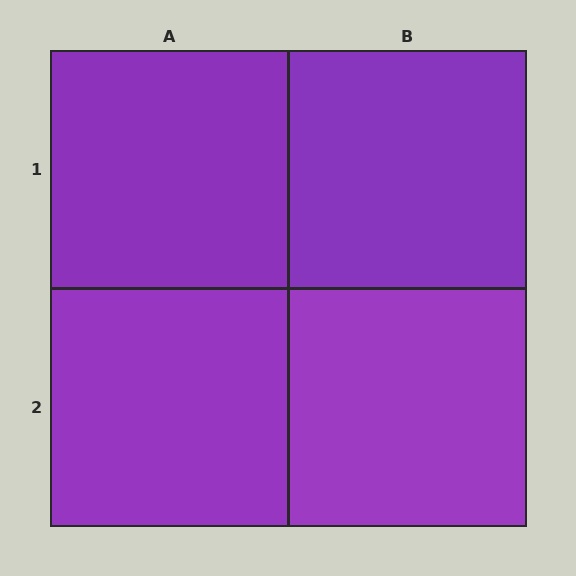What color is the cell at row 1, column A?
Purple.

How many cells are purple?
4 cells are purple.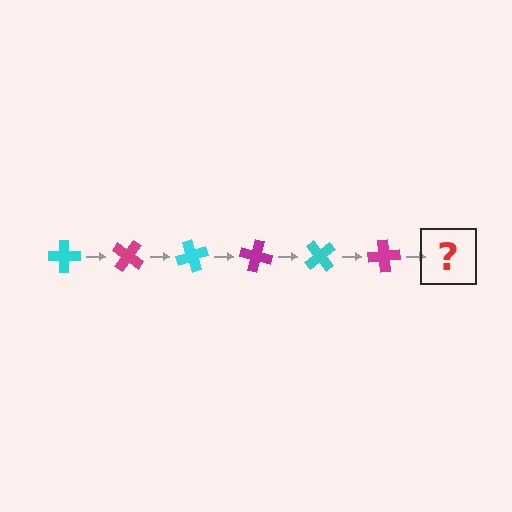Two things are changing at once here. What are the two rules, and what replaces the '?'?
The two rules are that it rotates 35 degrees each step and the color cycles through cyan and magenta. The '?' should be a cyan cross, rotated 210 degrees from the start.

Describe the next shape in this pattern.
It should be a cyan cross, rotated 210 degrees from the start.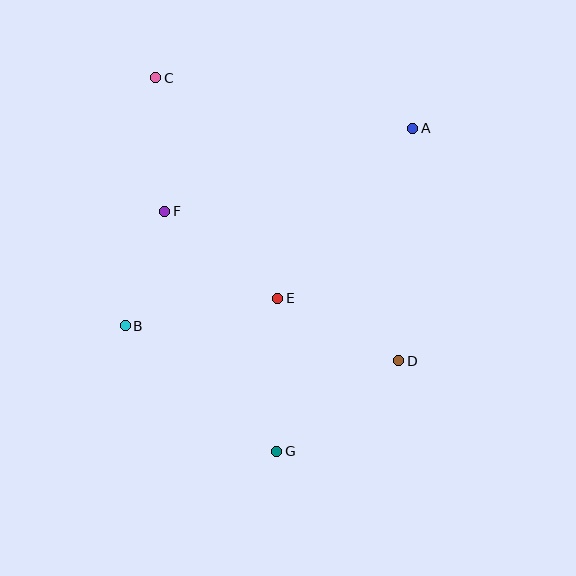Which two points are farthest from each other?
Points C and G are farthest from each other.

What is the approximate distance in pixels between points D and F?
The distance between D and F is approximately 278 pixels.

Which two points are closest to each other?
Points B and F are closest to each other.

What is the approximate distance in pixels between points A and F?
The distance between A and F is approximately 261 pixels.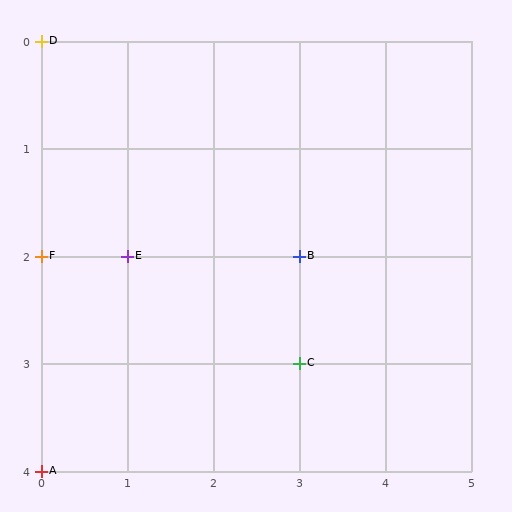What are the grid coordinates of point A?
Point A is at grid coordinates (0, 4).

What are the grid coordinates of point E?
Point E is at grid coordinates (1, 2).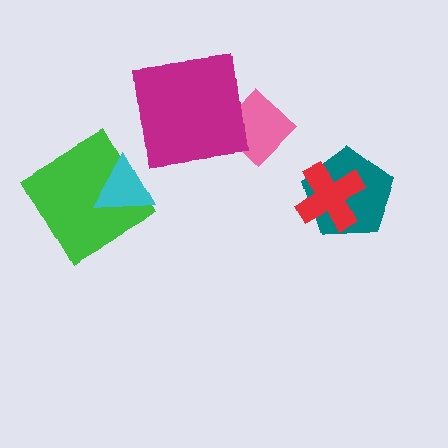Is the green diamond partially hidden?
Yes, it is partially covered by another shape.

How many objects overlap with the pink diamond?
1 object overlaps with the pink diamond.